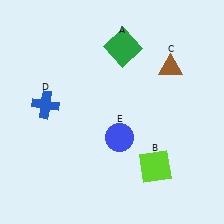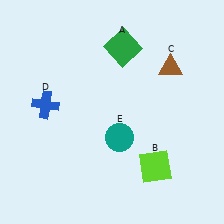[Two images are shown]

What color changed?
The circle (E) changed from blue in Image 1 to teal in Image 2.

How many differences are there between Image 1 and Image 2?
There is 1 difference between the two images.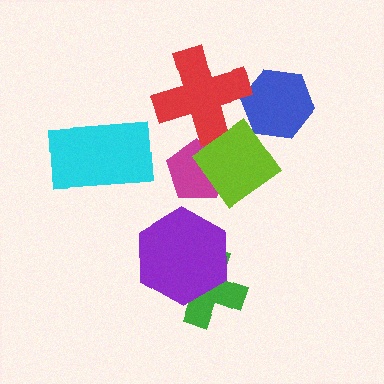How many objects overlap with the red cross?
2 objects overlap with the red cross.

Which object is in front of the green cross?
The purple hexagon is in front of the green cross.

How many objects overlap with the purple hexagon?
1 object overlaps with the purple hexagon.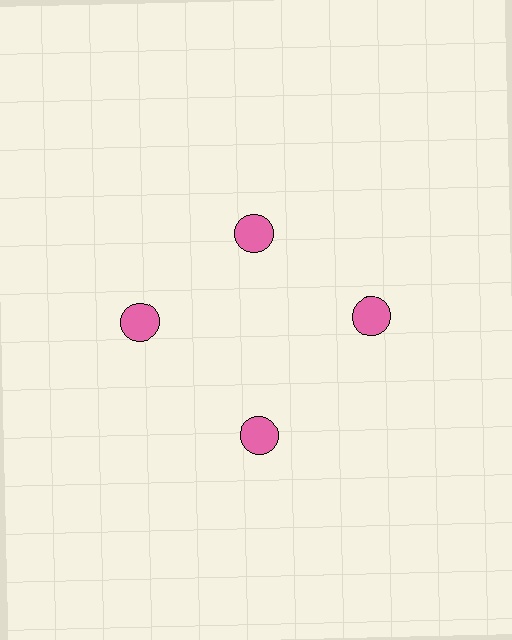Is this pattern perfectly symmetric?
No. The 4 pink circles are arranged in a ring, but one element near the 12 o'clock position is pulled inward toward the center, breaking the 4-fold rotational symmetry.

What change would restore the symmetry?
The symmetry would be restored by moving it outward, back onto the ring so that all 4 circles sit at equal angles and equal distance from the center.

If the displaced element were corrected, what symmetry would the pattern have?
It would have 4-fold rotational symmetry — the pattern would map onto itself every 90 degrees.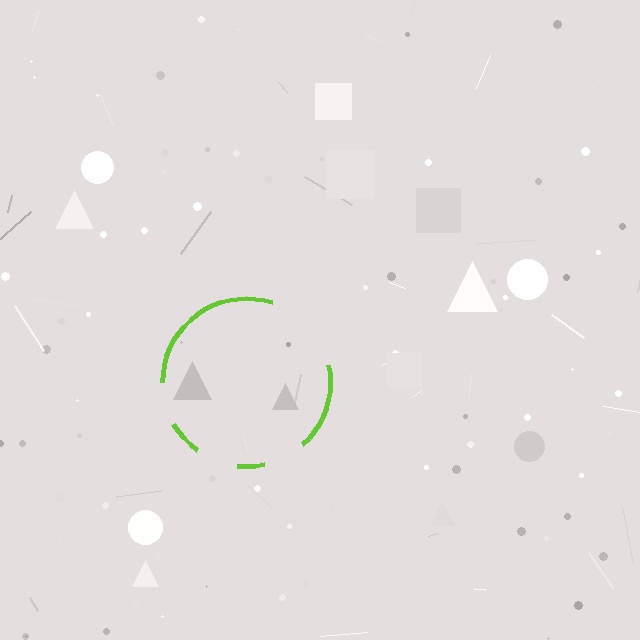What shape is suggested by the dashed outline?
The dashed outline suggests a circle.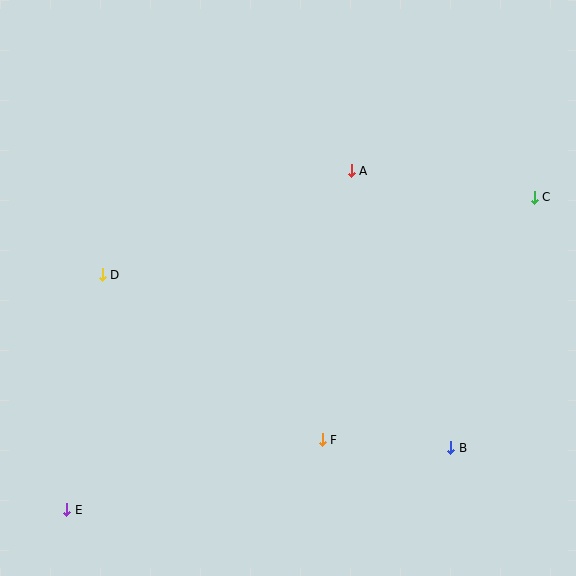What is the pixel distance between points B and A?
The distance between B and A is 295 pixels.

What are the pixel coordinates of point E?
Point E is at (67, 510).